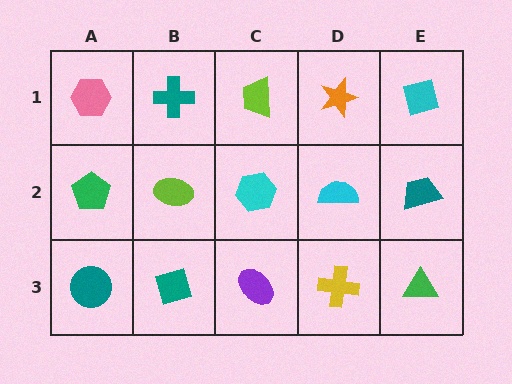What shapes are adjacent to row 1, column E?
A teal trapezoid (row 2, column E), an orange star (row 1, column D).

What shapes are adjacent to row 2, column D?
An orange star (row 1, column D), a yellow cross (row 3, column D), a cyan hexagon (row 2, column C), a teal trapezoid (row 2, column E).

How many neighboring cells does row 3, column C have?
3.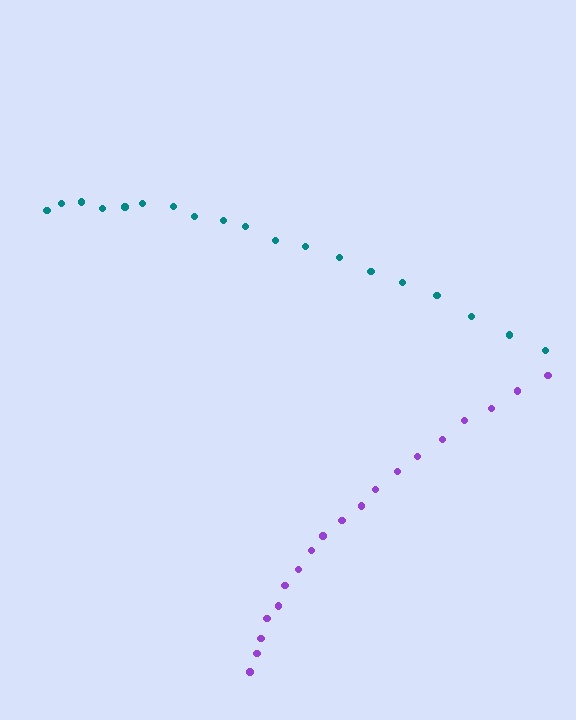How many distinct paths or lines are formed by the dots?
There are 2 distinct paths.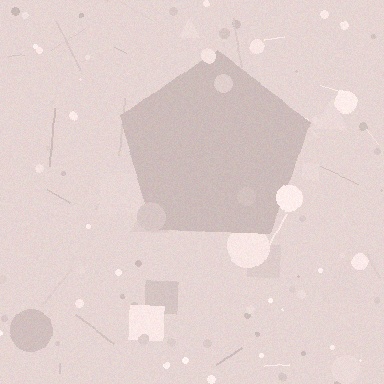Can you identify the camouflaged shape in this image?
The camouflaged shape is a pentagon.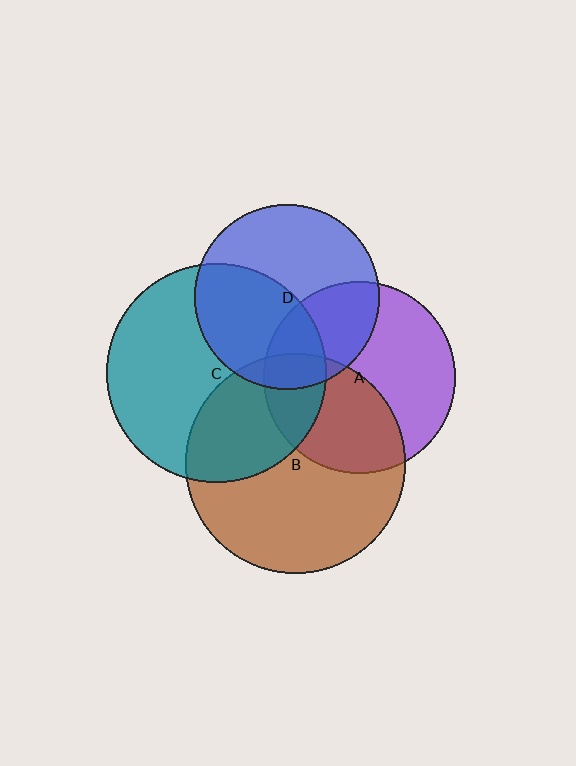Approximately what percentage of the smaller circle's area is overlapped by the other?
Approximately 45%.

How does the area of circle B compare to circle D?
Approximately 1.4 times.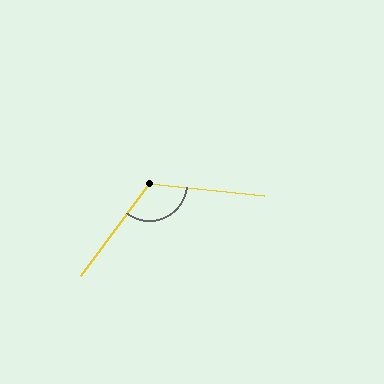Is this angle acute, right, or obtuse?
It is obtuse.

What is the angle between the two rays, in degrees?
Approximately 121 degrees.